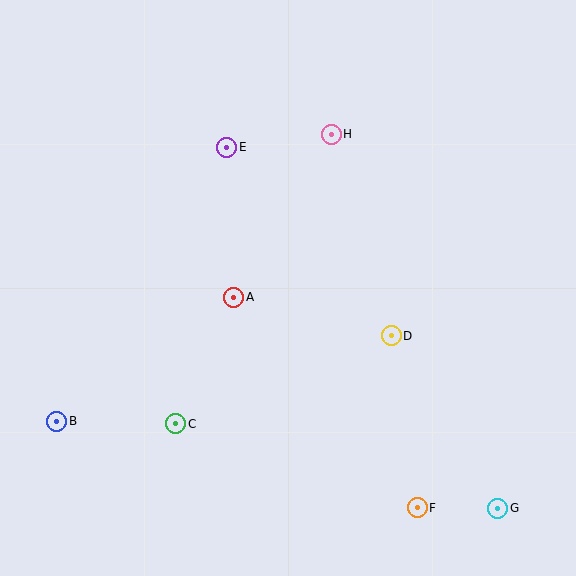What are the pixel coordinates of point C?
Point C is at (176, 424).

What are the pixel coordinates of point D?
Point D is at (391, 336).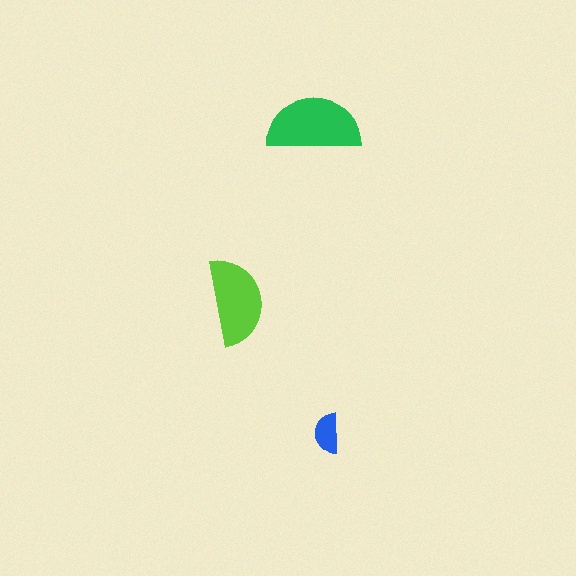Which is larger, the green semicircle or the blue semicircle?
The green one.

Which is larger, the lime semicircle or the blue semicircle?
The lime one.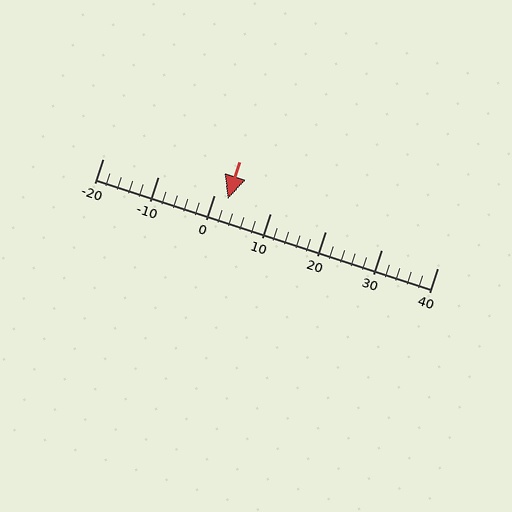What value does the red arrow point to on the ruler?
The red arrow points to approximately 2.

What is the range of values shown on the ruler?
The ruler shows values from -20 to 40.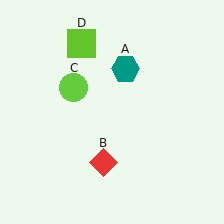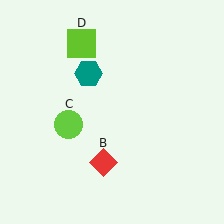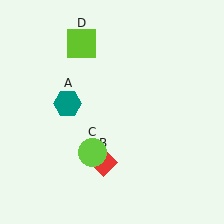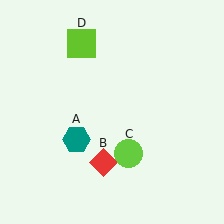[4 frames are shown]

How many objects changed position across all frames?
2 objects changed position: teal hexagon (object A), lime circle (object C).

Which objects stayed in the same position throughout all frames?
Red diamond (object B) and lime square (object D) remained stationary.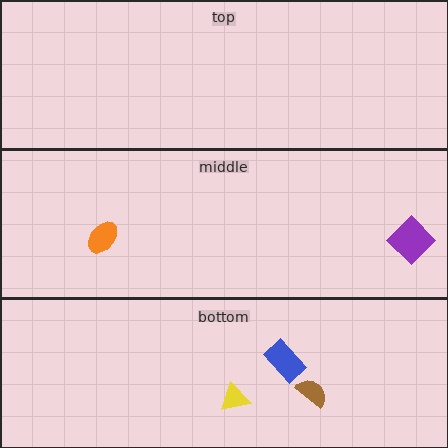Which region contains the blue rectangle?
The bottom region.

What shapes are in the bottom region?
The blue rectangle, the brown semicircle, the yellow triangle.